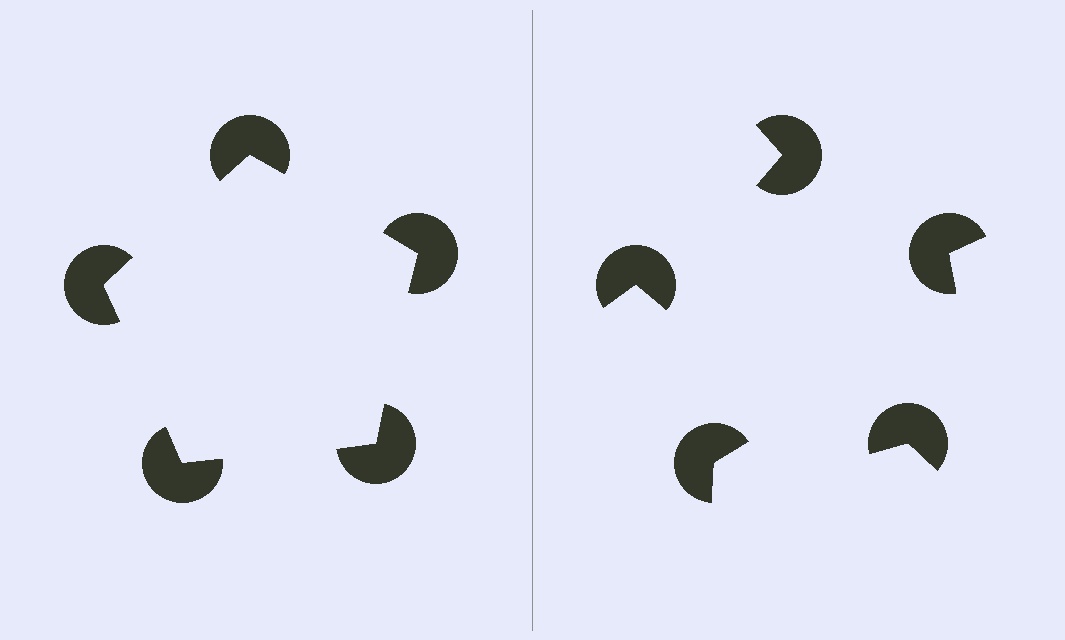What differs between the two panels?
The pac-man discs are positioned identically on both sides; only the wedge orientations differ. On the left they align to a pentagon; on the right they are misaligned.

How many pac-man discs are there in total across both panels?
10 — 5 on each side.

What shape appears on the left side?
An illusory pentagon.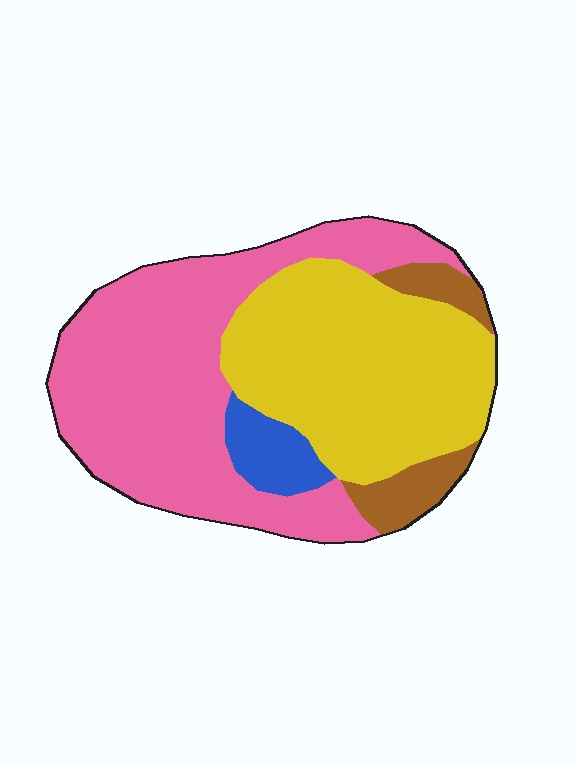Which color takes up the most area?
Pink, at roughly 45%.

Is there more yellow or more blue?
Yellow.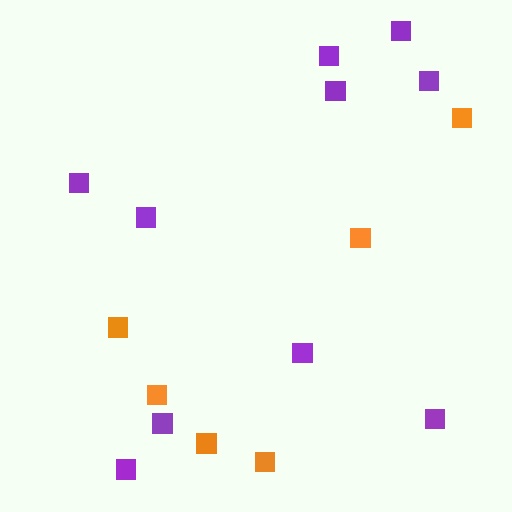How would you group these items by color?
There are 2 groups: one group of purple squares (10) and one group of orange squares (6).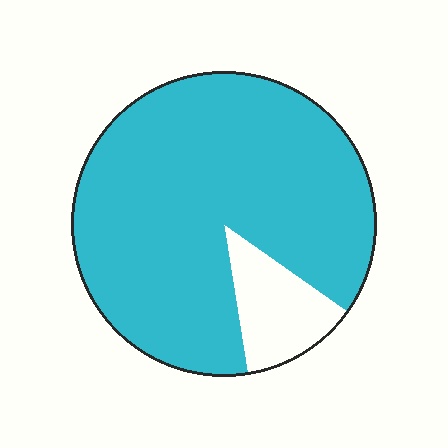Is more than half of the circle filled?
Yes.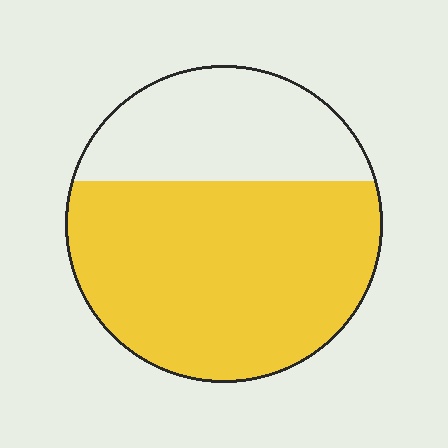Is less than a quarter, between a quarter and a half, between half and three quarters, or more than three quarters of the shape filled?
Between half and three quarters.